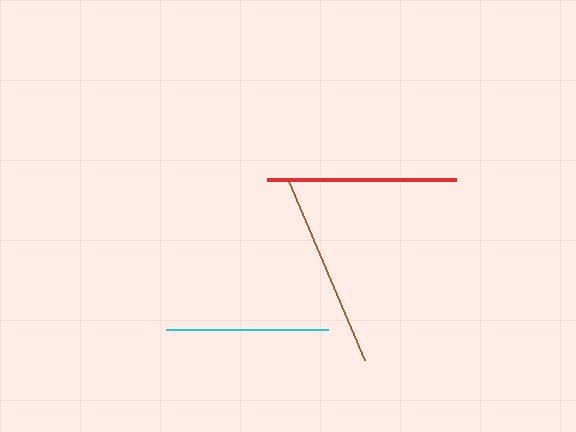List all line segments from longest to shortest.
From longest to shortest: brown, red, cyan.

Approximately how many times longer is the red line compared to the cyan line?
The red line is approximately 1.2 times the length of the cyan line.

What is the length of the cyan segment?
The cyan segment is approximately 162 pixels long.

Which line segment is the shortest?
The cyan line is the shortest at approximately 162 pixels.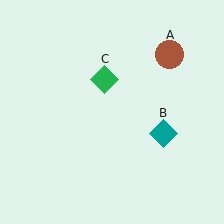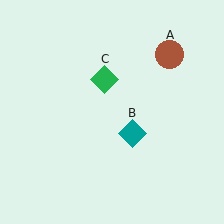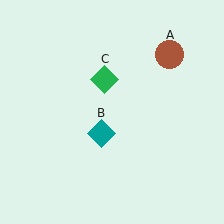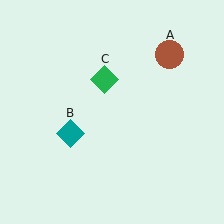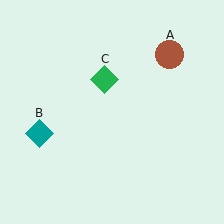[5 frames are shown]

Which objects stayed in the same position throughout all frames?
Brown circle (object A) and green diamond (object C) remained stationary.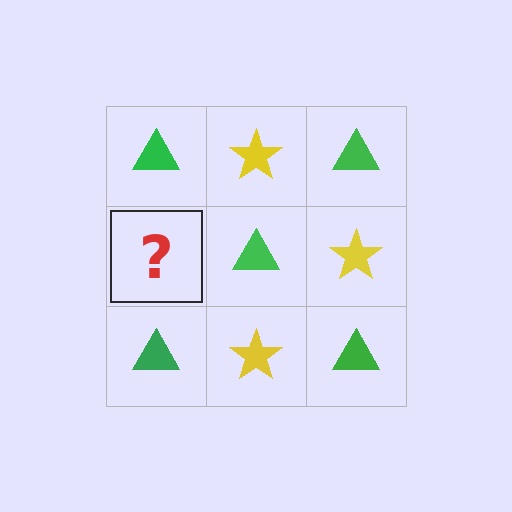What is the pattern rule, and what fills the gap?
The rule is that it alternates green triangle and yellow star in a checkerboard pattern. The gap should be filled with a yellow star.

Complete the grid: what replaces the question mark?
The question mark should be replaced with a yellow star.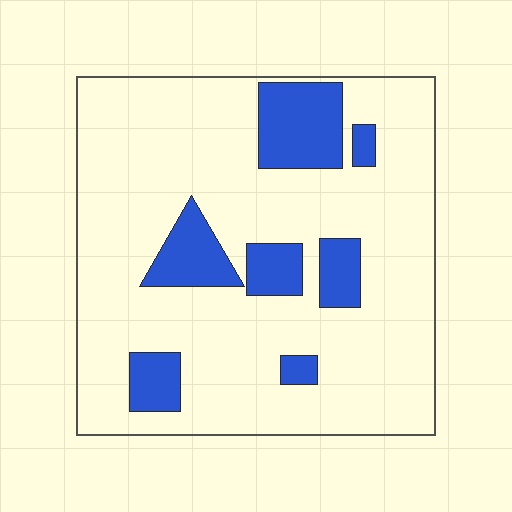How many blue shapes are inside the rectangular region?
7.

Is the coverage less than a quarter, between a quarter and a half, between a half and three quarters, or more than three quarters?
Less than a quarter.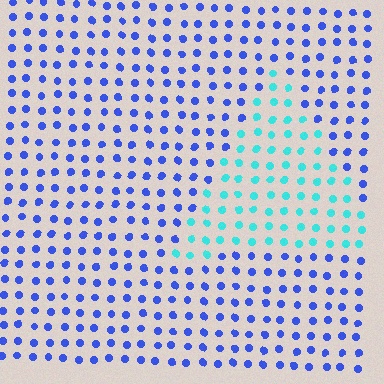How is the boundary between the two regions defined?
The boundary is defined purely by a slight shift in hue (about 53 degrees). Spacing, size, and orientation are identical on both sides.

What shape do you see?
I see a triangle.